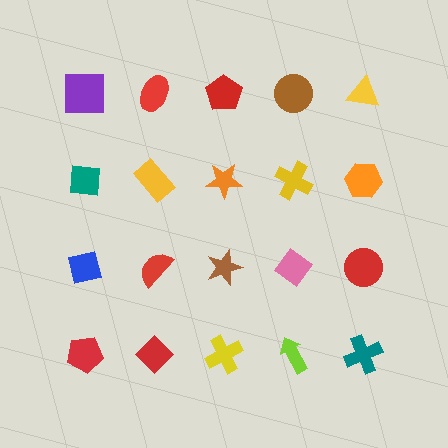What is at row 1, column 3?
A red pentagon.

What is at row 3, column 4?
A pink diamond.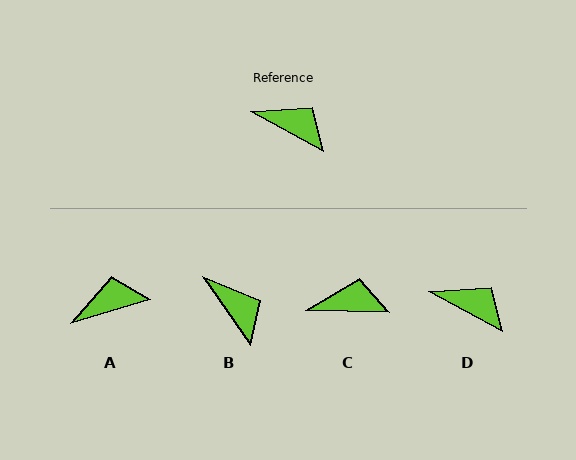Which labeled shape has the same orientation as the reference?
D.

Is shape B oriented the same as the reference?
No, it is off by about 26 degrees.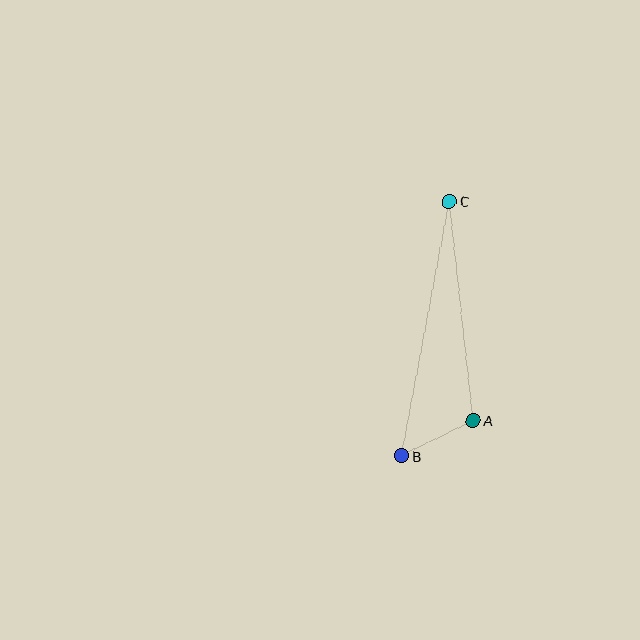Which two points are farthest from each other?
Points B and C are farthest from each other.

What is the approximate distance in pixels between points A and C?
The distance between A and C is approximately 220 pixels.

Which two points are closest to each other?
Points A and B are closest to each other.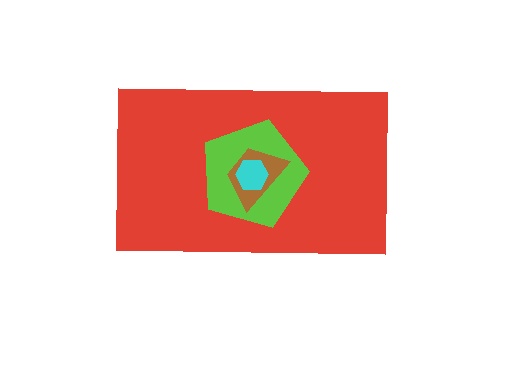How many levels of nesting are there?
4.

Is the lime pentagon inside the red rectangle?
Yes.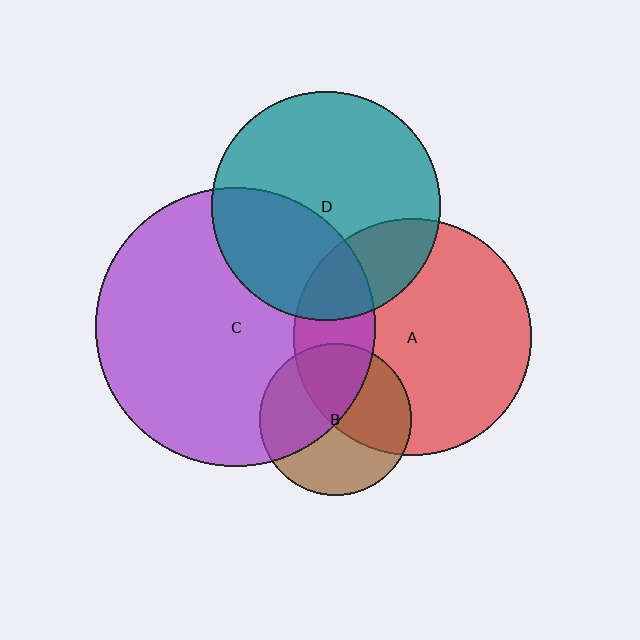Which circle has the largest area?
Circle C (purple).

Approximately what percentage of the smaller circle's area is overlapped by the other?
Approximately 35%.